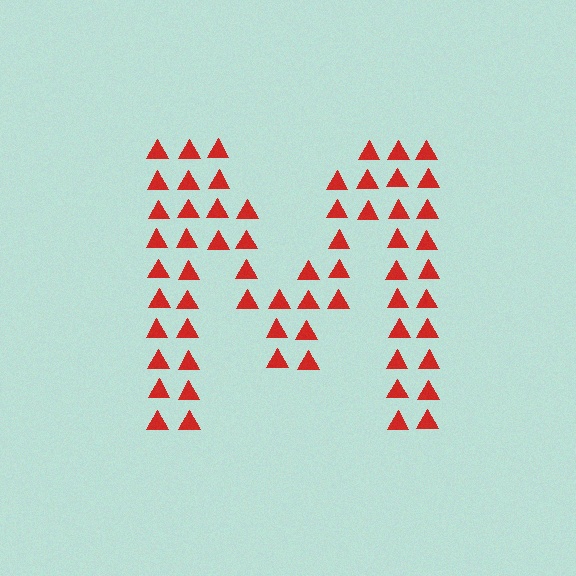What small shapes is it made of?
It is made of small triangles.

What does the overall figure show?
The overall figure shows the letter M.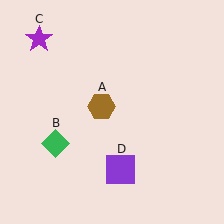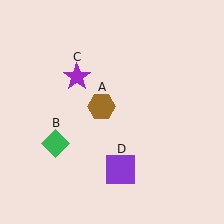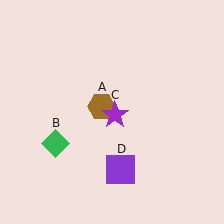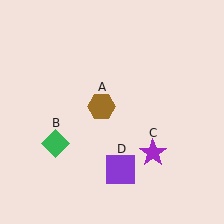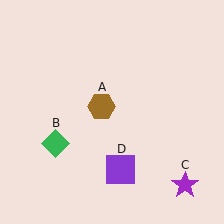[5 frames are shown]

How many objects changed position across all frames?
1 object changed position: purple star (object C).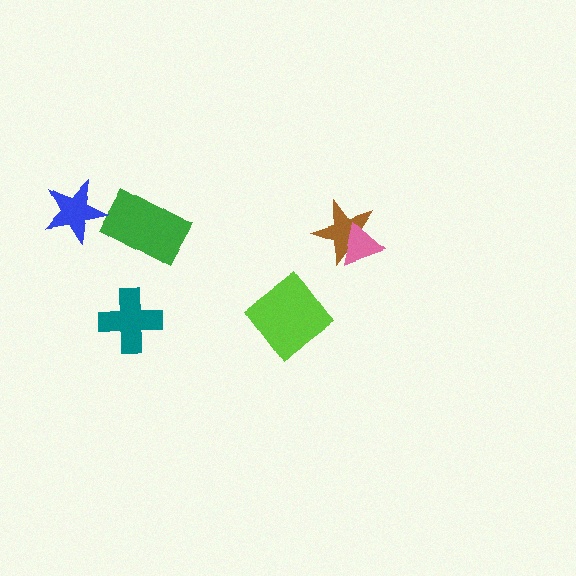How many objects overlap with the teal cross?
0 objects overlap with the teal cross.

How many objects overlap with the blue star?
0 objects overlap with the blue star.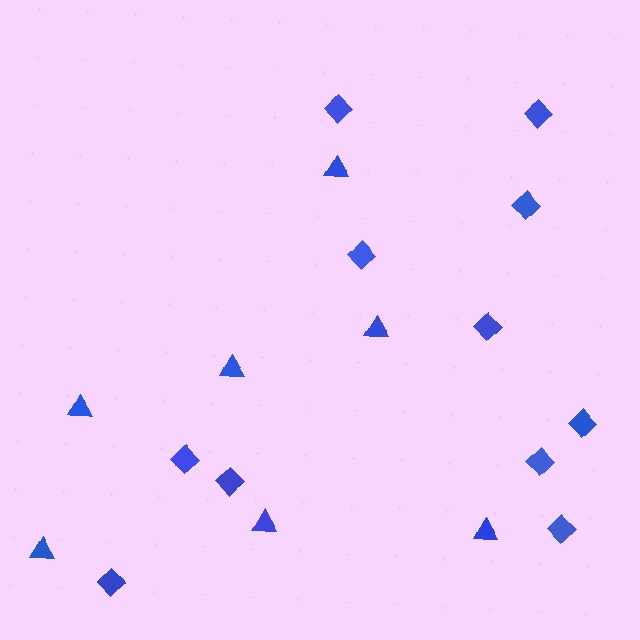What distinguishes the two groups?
There are 2 groups: one group of diamonds (11) and one group of triangles (7).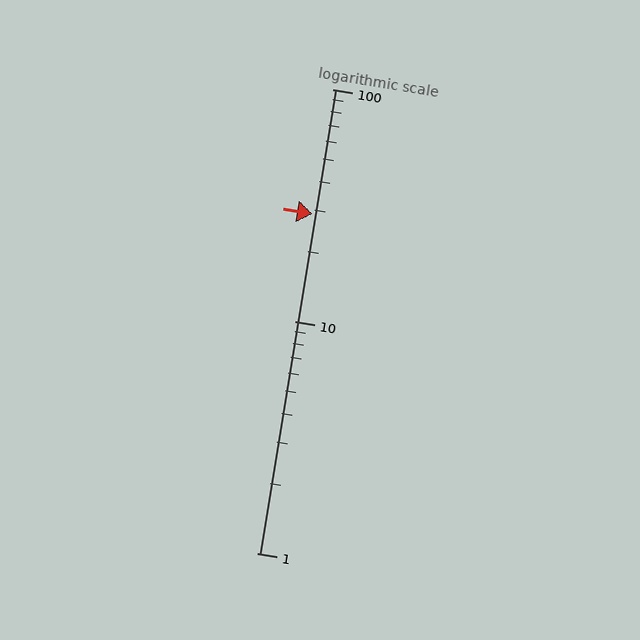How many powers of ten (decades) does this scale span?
The scale spans 2 decades, from 1 to 100.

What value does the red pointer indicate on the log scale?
The pointer indicates approximately 29.